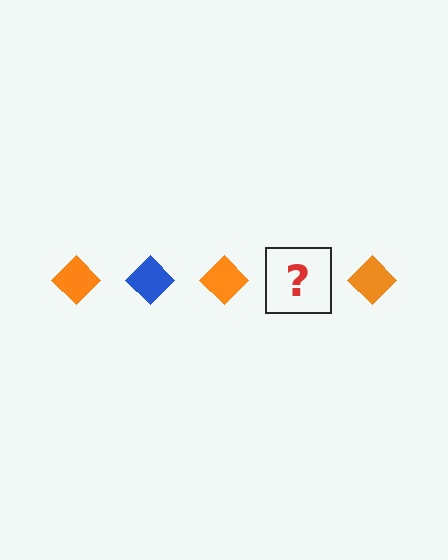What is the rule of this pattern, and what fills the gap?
The rule is that the pattern cycles through orange, blue diamonds. The gap should be filled with a blue diamond.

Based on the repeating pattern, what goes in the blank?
The blank should be a blue diamond.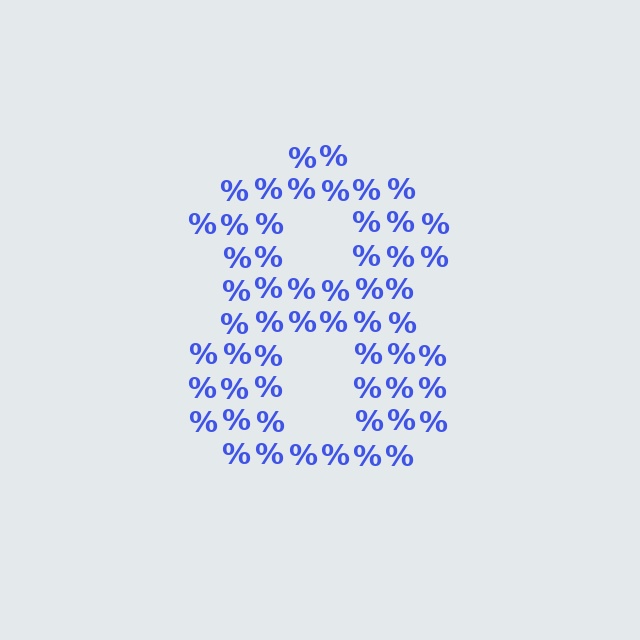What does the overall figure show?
The overall figure shows the digit 8.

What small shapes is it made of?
It is made of small percent signs.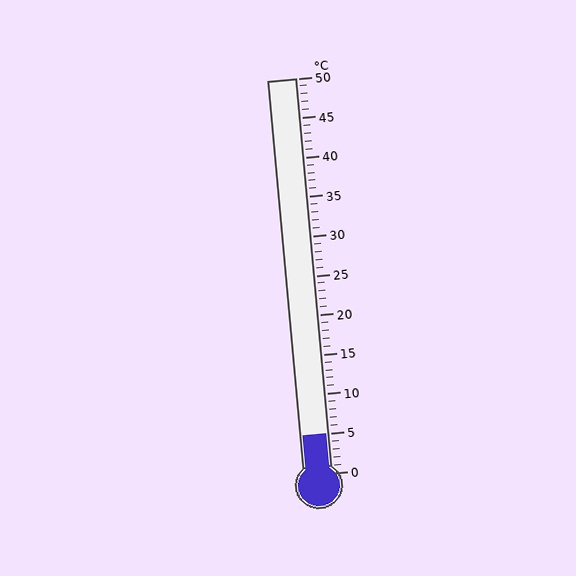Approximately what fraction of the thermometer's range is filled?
The thermometer is filled to approximately 10% of its range.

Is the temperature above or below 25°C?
The temperature is below 25°C.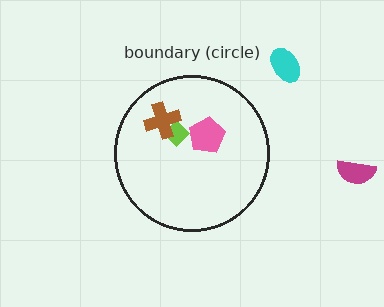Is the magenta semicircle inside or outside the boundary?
Outside.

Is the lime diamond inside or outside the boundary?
Inside.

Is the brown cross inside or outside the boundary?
Inside.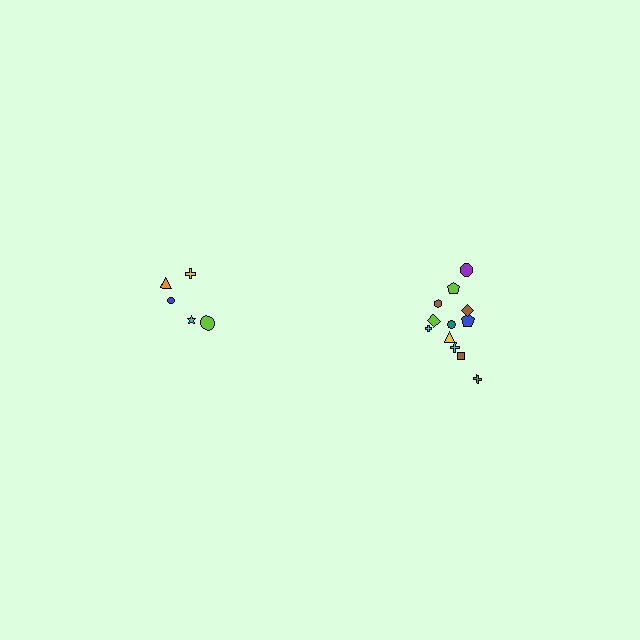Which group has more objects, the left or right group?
The right group.